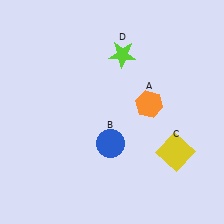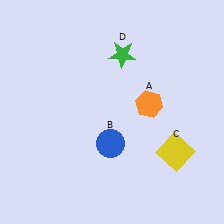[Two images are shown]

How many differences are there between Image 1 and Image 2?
There is 1 difference between the two images.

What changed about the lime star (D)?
In Image 1, D is lime. In Image 2, it changed to green.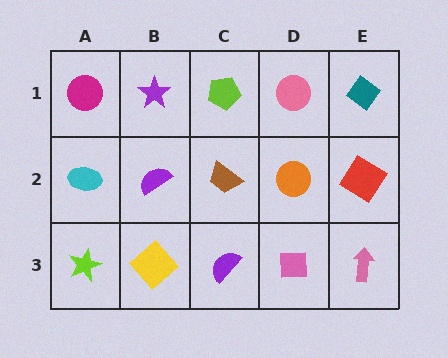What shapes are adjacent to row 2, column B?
A purple star (row 1, column B), a yellow diamond (row 3, column B), a cyan ellipse (row 2, column A), a brown trapezoid (row 2, column C).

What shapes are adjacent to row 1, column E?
A red diamond (row 2, column E), a pink circle (row 1, column D).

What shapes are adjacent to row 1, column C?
A brown trapezoid (row 2, column C), a purple star (row 1, column B), a pink circle (row 1, column D).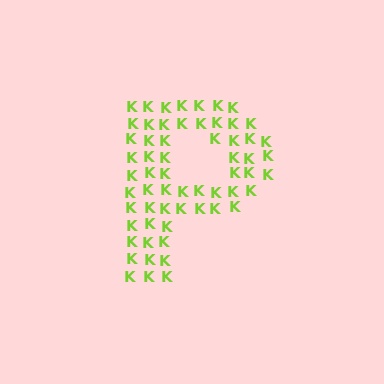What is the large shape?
The large shape is the letter P.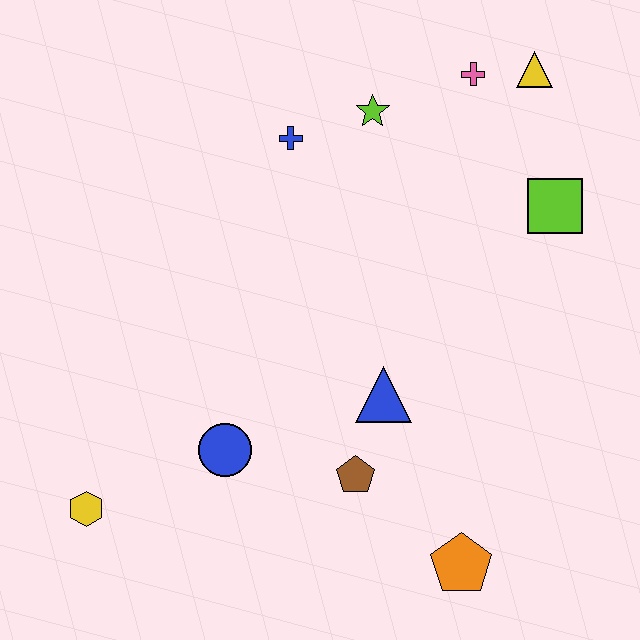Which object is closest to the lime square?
The yellow triangle is closest to the lime square.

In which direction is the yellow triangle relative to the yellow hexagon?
The yellow triangle is to the right of the yellow hexagon.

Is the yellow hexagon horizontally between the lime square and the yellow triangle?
No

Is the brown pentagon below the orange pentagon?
No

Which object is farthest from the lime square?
The yellow hexagon is farthest from the lime square.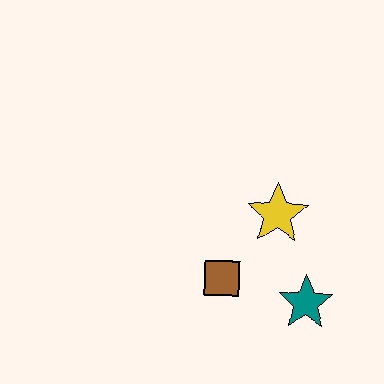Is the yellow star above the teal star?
Yes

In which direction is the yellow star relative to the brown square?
The yellow star is above the brown square.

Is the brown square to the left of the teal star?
Yes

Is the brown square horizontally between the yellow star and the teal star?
No